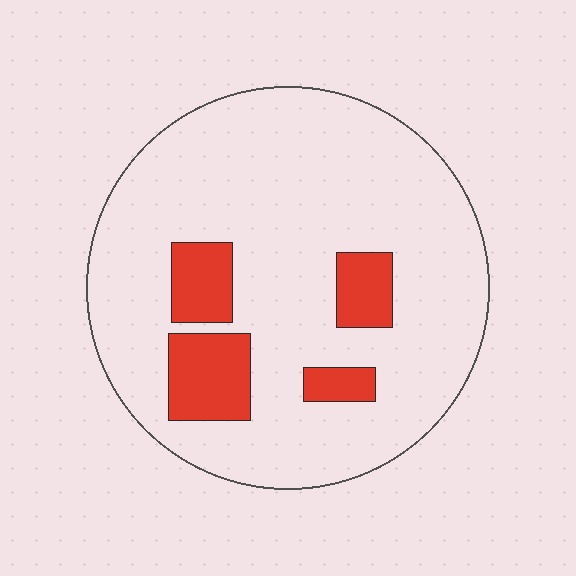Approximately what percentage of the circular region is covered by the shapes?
Approximately 15%.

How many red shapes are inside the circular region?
4.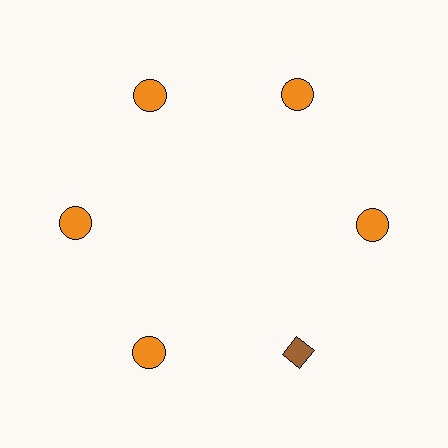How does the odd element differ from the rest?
It differs in both color (brown instead of orange) and shape (diamond instead of circle).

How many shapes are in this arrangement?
There are 6 shapes arranged in a ring pattern.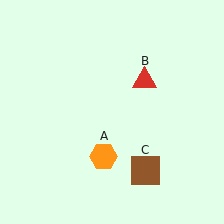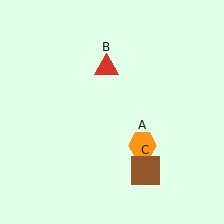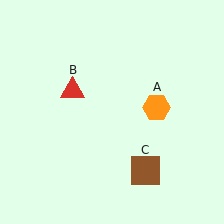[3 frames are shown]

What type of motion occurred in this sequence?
The orange hexagon (object A), red triangle (object B) rotated counterclockwise around the center of the scene.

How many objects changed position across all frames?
2 objects changed position: orange hexagon (object A), red triangle (object B).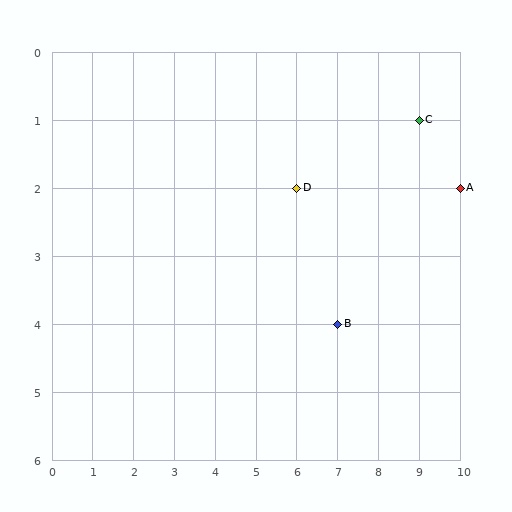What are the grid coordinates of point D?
Point D is at grid coordinates (6, 2).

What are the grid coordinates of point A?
Point A is at grid coordinates (10, 2).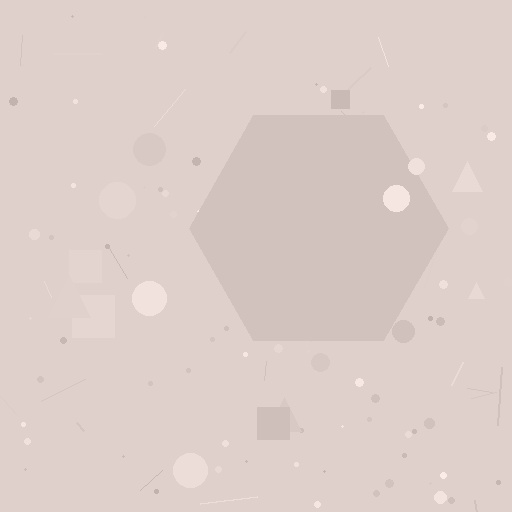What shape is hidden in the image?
A hexagon is hidden in the image.